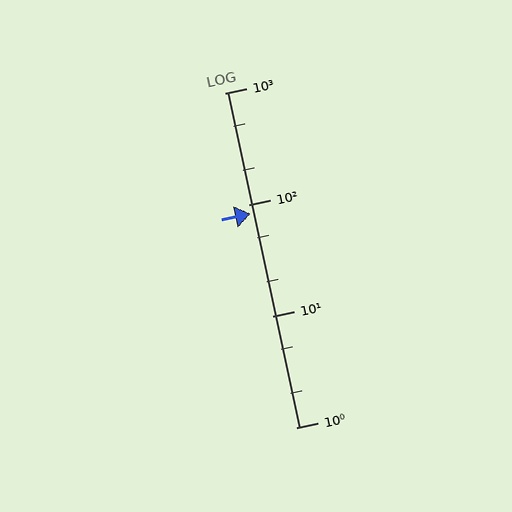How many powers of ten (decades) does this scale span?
The scale spans 3 decades, from 1 to 1000.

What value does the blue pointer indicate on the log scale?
The pointer indicates approximately 82.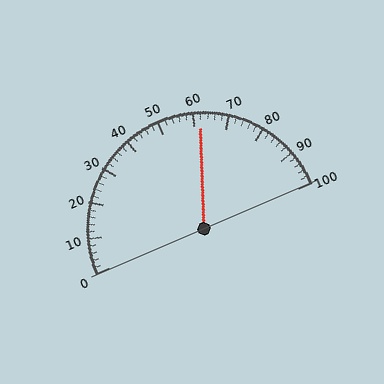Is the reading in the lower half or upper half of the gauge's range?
The reading is in the upper half of the range (0 to 100).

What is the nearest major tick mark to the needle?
The nearest major tick mark is 60.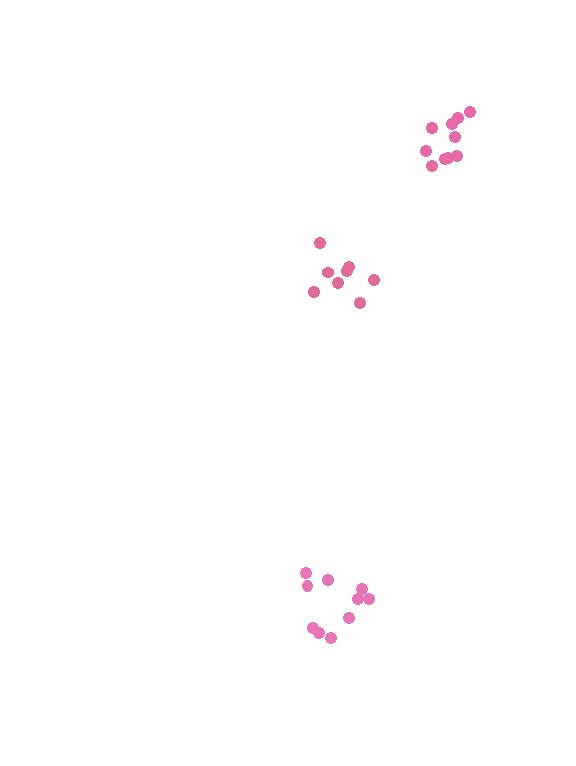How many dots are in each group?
Group 1: 10 dots, Group 2: 10 dots, Group 3: 8 dots (28 total).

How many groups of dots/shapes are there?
There are 3 groups.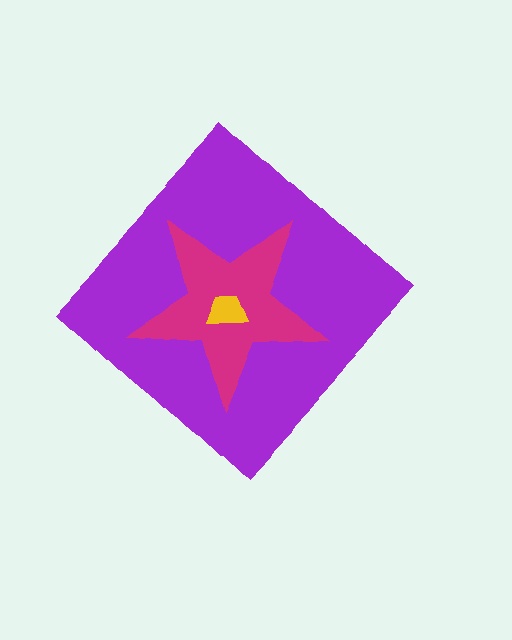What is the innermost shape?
The yellow trapezoid.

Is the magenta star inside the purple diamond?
Yes.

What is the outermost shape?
The purple diamond.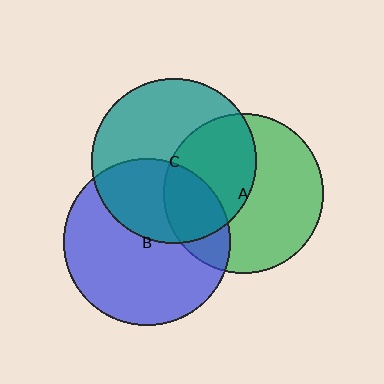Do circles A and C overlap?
Yes.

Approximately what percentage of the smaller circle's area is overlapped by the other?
Approximately 45%.